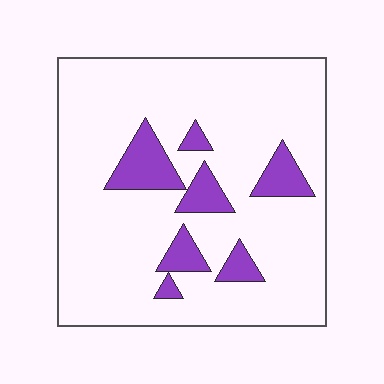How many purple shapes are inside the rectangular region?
7.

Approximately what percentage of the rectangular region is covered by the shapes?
Approximately 15%.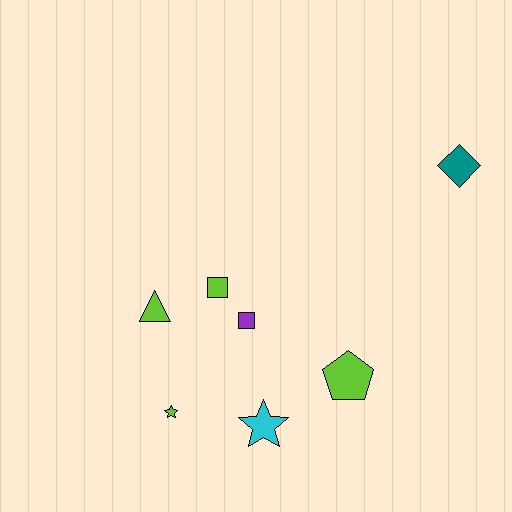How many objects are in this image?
There are 7 objects.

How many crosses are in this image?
There are no crosses.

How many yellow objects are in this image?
There are no yellow objects.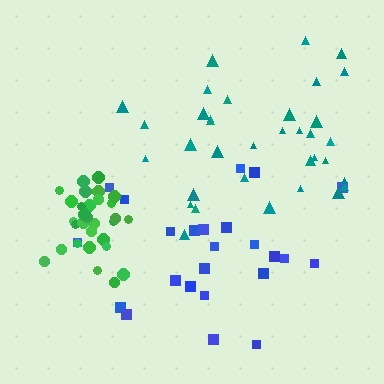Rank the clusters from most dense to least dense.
green, teal, blue.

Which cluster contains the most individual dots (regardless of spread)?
Teal (35).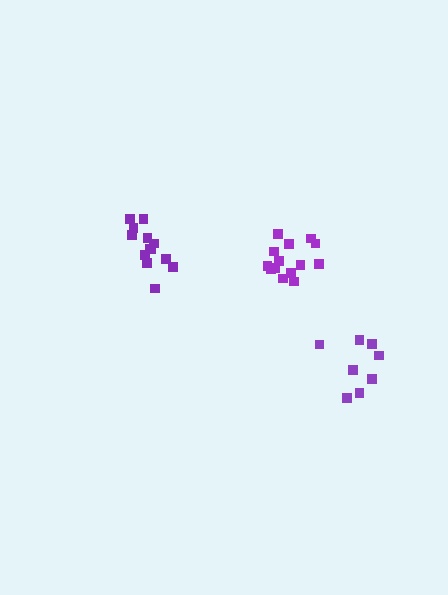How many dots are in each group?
Group 1: 13 dots, Group 2: 8 dots, Group 3: 14 dots (35 total).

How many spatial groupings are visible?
There are 3 spatial groupings.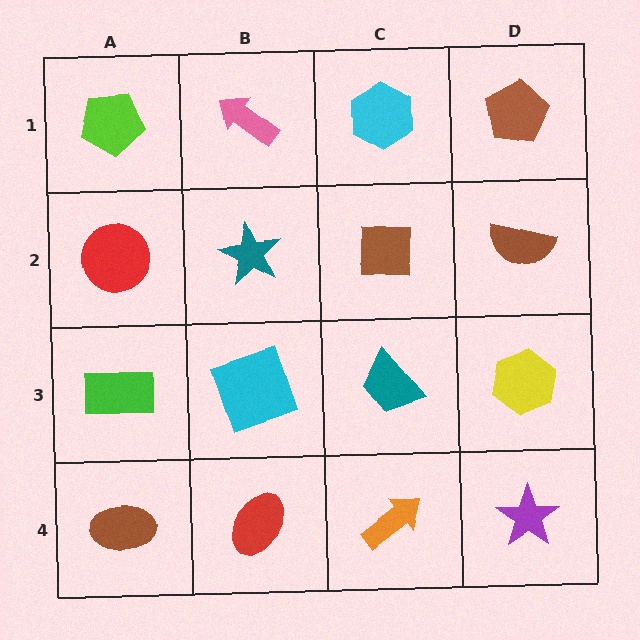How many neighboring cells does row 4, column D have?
2.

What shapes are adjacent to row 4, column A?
A green rectangle (row 3, column A), a red ellipse (row 4, column B).